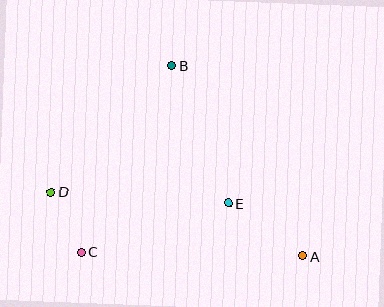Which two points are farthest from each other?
Points A and D are farthest from each other.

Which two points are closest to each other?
Points C and D are closest to each other.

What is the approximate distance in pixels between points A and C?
The distance between A and C is approximately 221 pixels.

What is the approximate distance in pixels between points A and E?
The distance between A and E is approximately 91 pixels.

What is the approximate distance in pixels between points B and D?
The distance between B and D is approximately 175 pixels.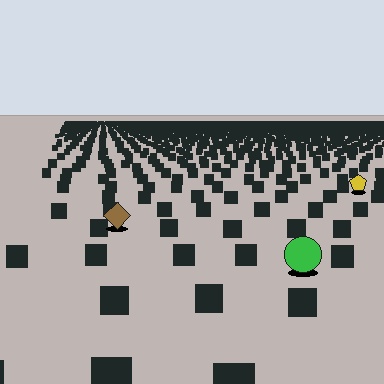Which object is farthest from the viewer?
The yellow pentagon is farthest from the viewer. It appears smaller and the ground texture around it is denser.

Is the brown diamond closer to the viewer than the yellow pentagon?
Yes. The brown diamond is closer — you can tell from the texture gradient: the ground texture is coarser near it.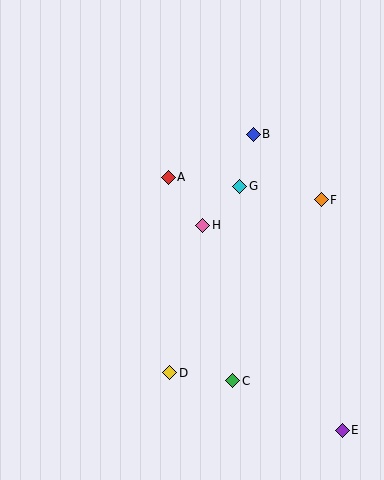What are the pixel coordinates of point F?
Point F is at (321, 200).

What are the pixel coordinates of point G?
Point G is at (240, 186).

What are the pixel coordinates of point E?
Point E is at (342, 430).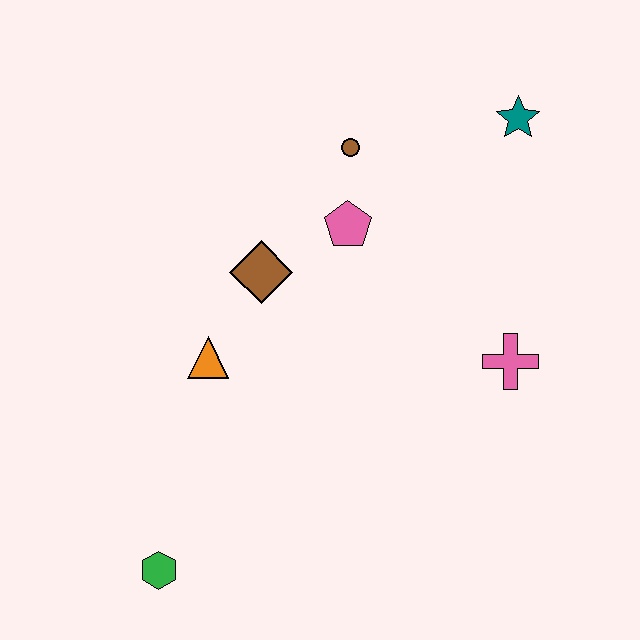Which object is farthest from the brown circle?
The green hexagon is farthest from the brown circle.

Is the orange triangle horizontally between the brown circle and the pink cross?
No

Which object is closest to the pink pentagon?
The brown circle is closest to the pink pentagon.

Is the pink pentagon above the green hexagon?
Yes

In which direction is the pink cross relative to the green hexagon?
The pink cross is to the right of the green hexagon.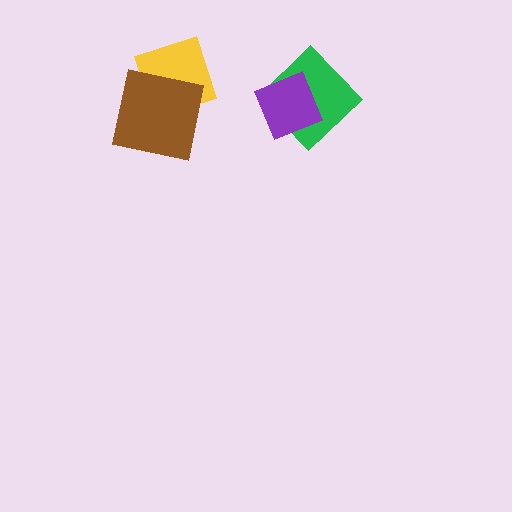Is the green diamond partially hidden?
Yes, it is partially covered by another shape.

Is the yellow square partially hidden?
Yes, it is partially covered by another shape.